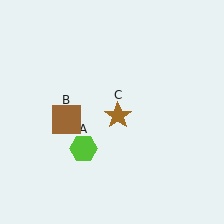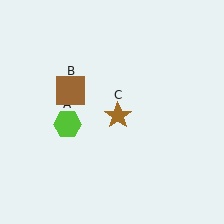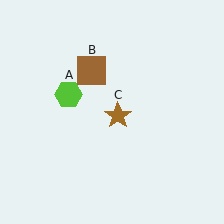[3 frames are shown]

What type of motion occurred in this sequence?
The lime hexagon (object A), brown square (object B) rotated clockwise around the center of the scene.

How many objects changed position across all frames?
2 objects changed position: lime hexagon (object A), brown square (object B).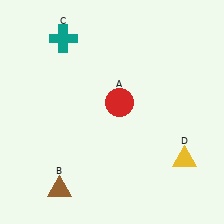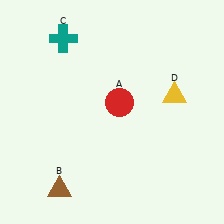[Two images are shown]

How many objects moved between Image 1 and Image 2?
1 object moved between the two images.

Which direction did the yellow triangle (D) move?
The yellow triangle (D) moved up.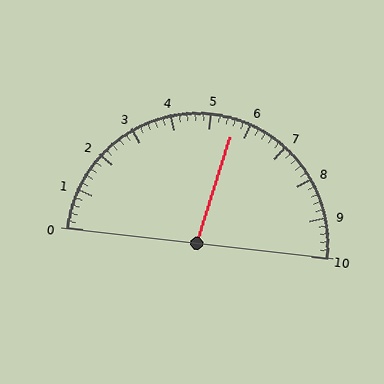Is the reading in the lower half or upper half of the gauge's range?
The reading is in the upper half of the range (0 to 10).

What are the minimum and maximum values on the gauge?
The gauge ranges from 0 to 10.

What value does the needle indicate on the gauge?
The needle indicates approximately 5.6.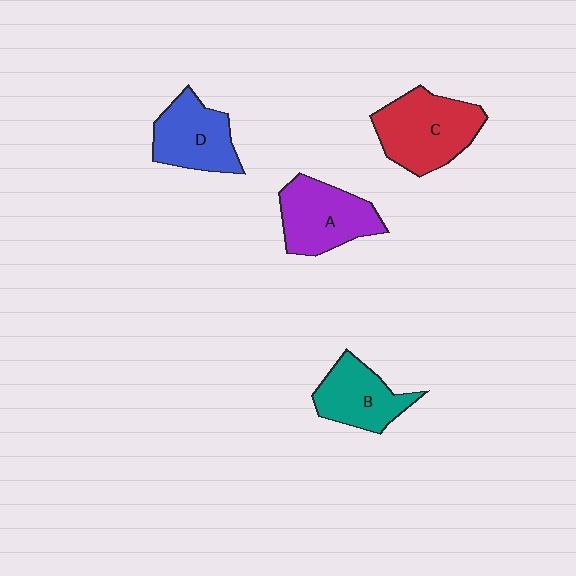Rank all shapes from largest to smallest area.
From largest to smallest: C (red), A (purple), D (blue), B (teal).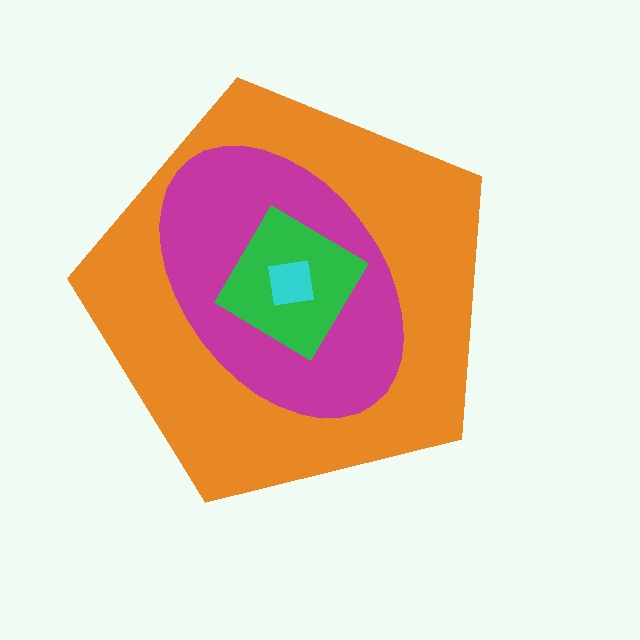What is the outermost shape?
The orange pentagon.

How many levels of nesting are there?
4.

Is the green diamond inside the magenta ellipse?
Yes.